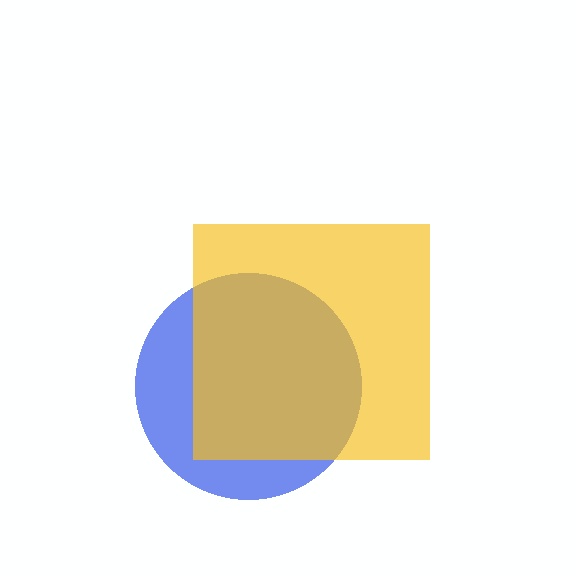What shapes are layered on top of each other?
The layered shapes are: a blue circle, a yellow square.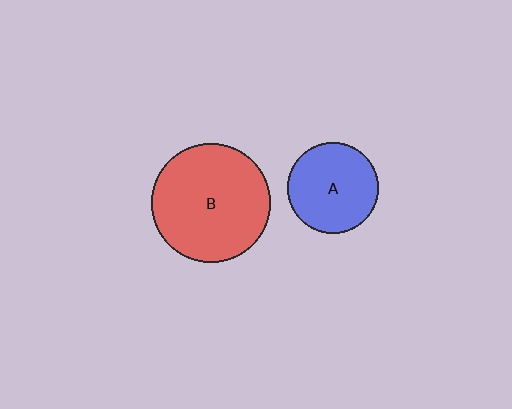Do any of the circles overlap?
No, none of the circles overlap.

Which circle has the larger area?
Circle B (red).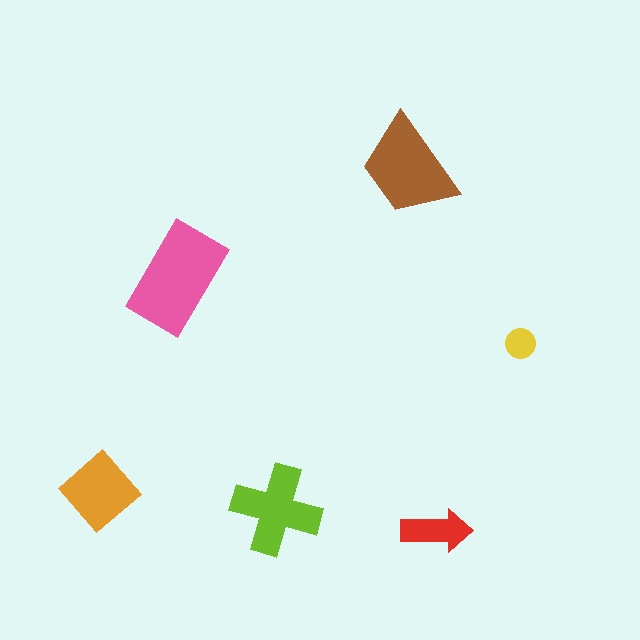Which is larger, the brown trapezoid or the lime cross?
The brown trapezoid.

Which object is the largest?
The pink rectangle.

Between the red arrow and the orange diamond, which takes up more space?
The orange diamond.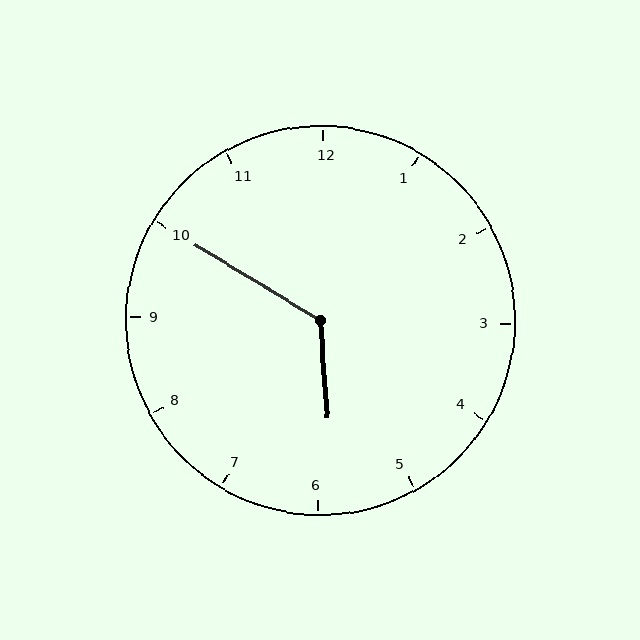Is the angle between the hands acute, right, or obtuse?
It is obtuse.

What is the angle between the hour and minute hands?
Approximately 125 degrees.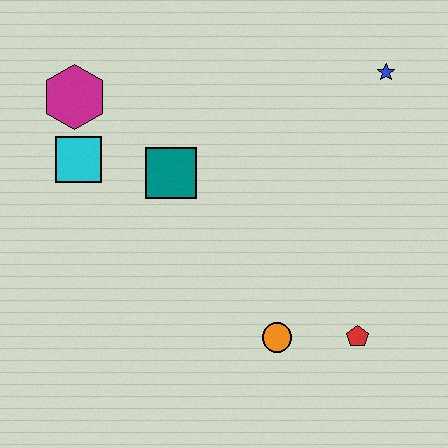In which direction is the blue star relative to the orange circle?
The blue star is above the orange circle.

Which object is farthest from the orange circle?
The magenta hexagon is farthest from the orange circle.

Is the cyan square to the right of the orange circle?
No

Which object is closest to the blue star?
The teal square is closest to the blue star.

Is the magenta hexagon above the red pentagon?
Yes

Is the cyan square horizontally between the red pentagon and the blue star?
No